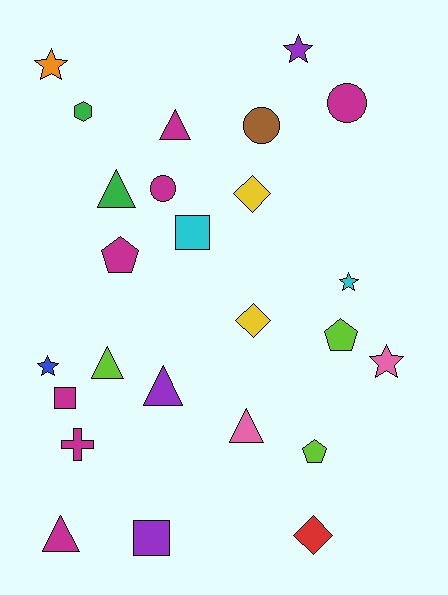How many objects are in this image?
There are 25 objects.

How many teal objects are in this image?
There are no teal objects.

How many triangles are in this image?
There are 6 triangles.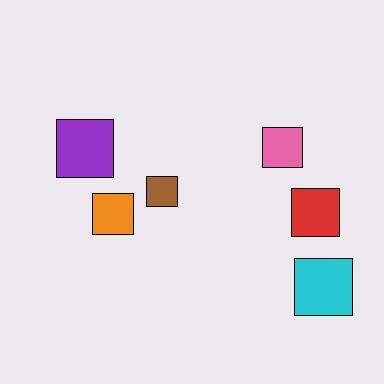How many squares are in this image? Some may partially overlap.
There are 6 squares.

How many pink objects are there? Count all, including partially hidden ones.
There is 1 pink object.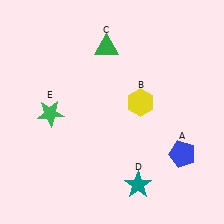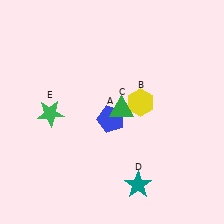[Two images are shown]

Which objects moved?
The objects that moved are: the blue pentagon (A), the green triangle (C).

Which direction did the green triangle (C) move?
The green triangle (C) moved down.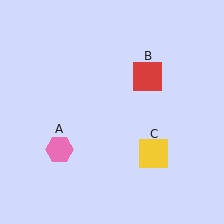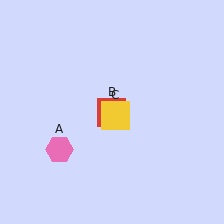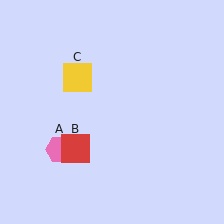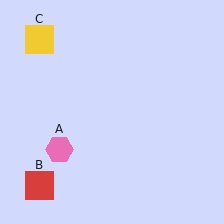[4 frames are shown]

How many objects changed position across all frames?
2 objects changed position: red square (object B), yellow square (object C).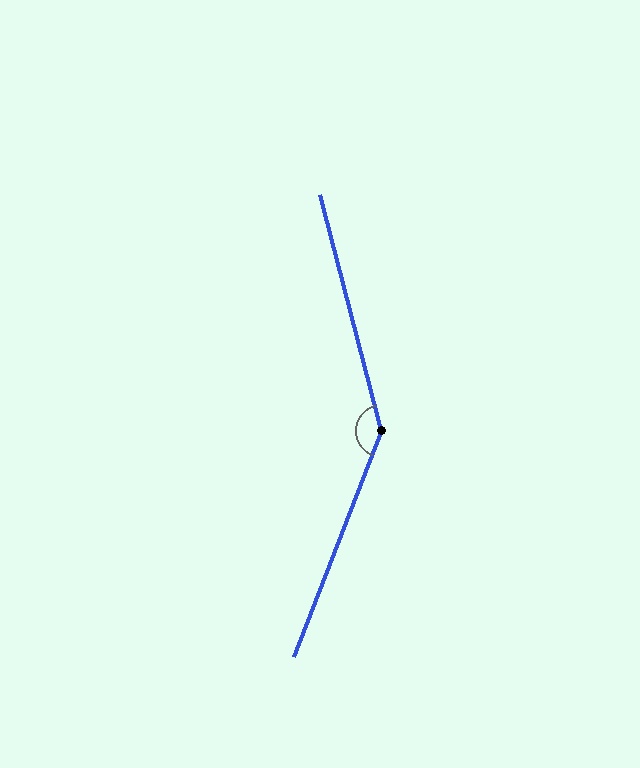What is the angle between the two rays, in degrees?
Approximately 144 degrees.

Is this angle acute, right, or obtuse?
It is obtuse.